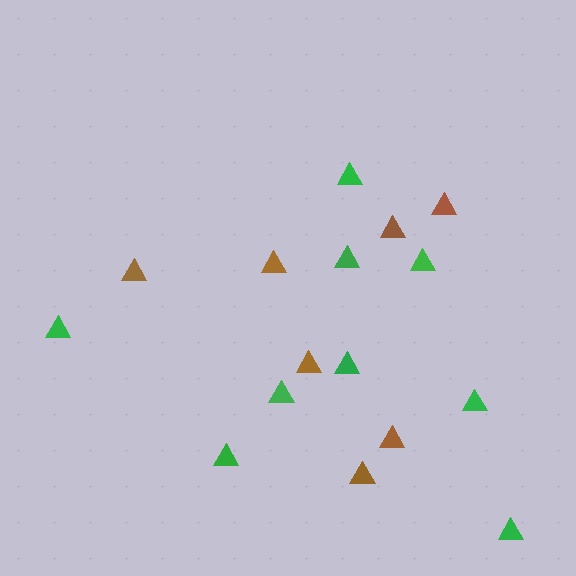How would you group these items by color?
There are 2 groups: one group of green triangles (9) and one group of brown triangles (7).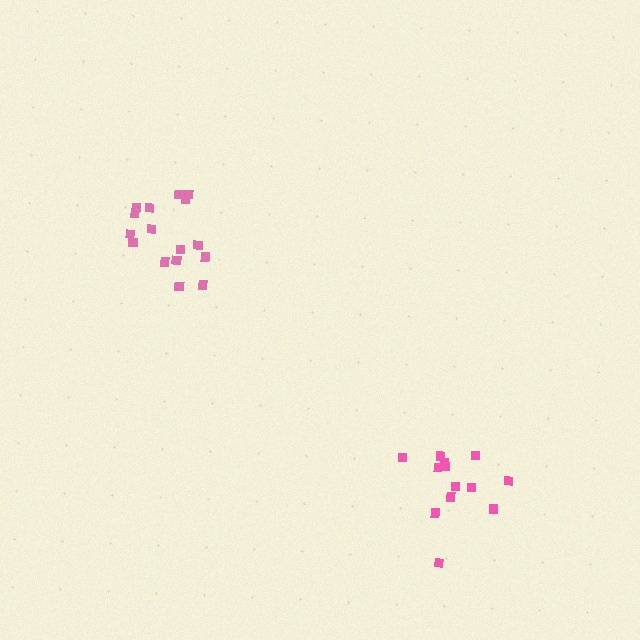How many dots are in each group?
Group 1: 16 dots, Group 2: 13 dots (29 total).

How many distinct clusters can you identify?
There are 2 distinct clusters.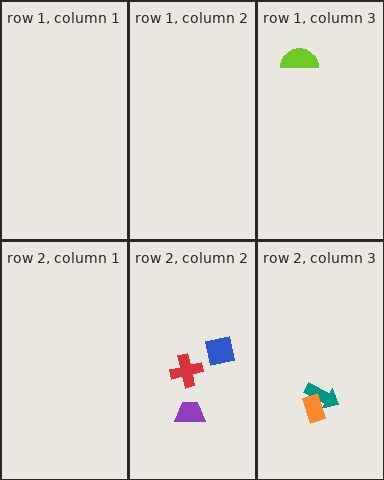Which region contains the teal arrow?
The row 2, column 3 region.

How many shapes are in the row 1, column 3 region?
1.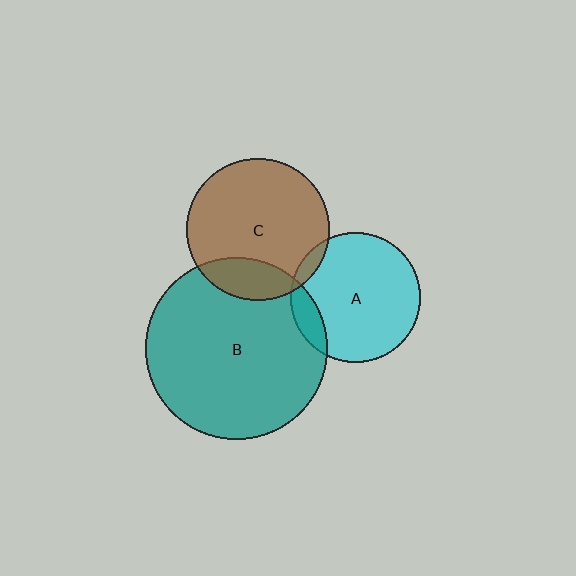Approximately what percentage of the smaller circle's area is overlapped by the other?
Approximately 5%.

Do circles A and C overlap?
Yes.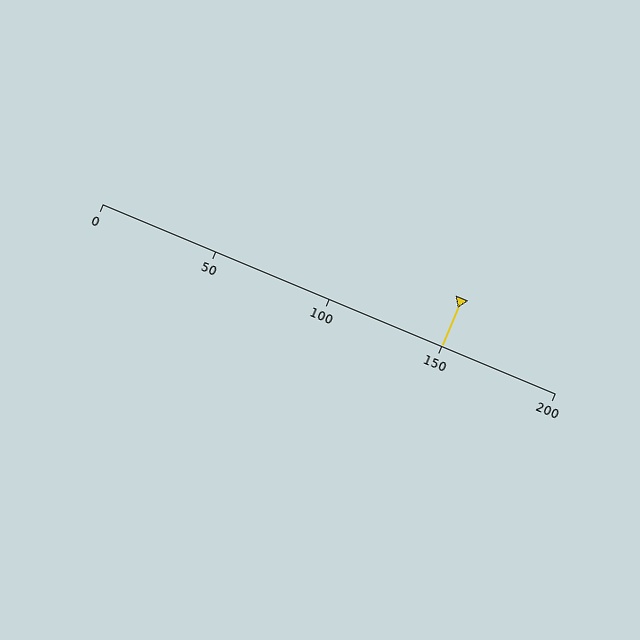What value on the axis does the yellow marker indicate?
The marker indicates approximately 150.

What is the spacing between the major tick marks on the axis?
The major ticks are spaced 50 apart.